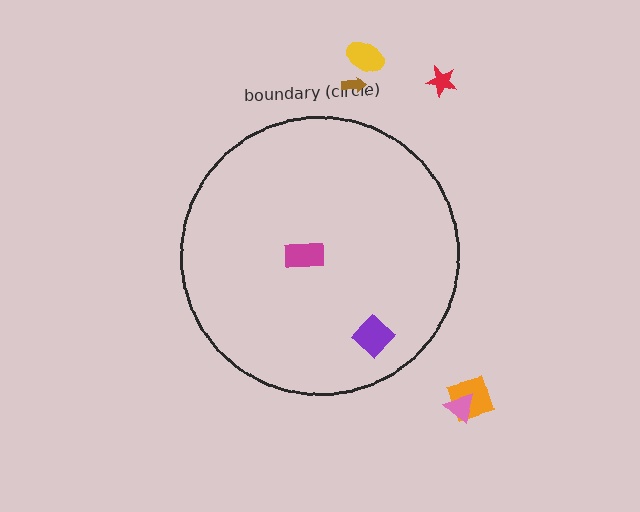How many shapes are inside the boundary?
2 inside, 5 outside.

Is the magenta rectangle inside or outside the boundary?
Inside.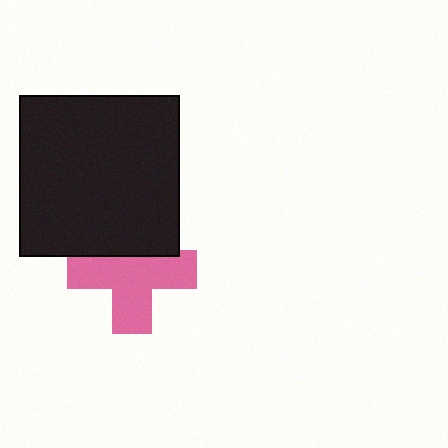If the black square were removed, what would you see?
You would see the complete pink cross.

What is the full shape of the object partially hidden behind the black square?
The partially hidden object is a pink cross.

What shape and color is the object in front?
The object in front is a black square.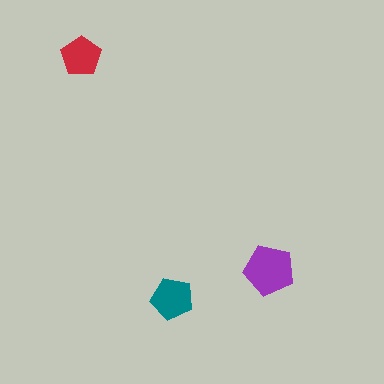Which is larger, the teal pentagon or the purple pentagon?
The purple one.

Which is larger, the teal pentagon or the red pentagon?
The teal one.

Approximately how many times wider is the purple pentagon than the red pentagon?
About 1.5 times wider.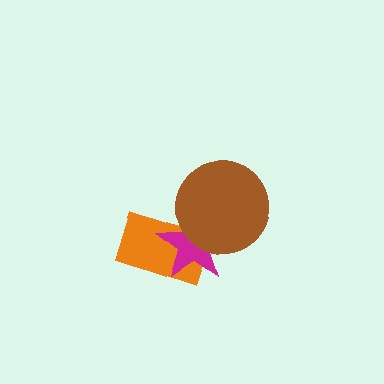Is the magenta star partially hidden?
Yes, it is partially covered by another shape.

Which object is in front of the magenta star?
The brown circle is in front of the magenta star.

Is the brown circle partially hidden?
No, no other shape covers it.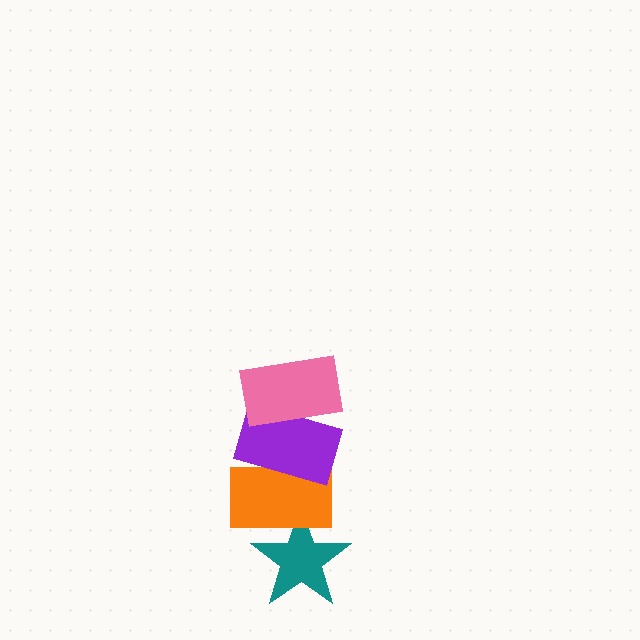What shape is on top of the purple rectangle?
The pink rectangle is on top of the purple rectangle.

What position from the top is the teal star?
The teal star is 4th from the top.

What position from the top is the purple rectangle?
The purple rectangle is 2nd from the top.